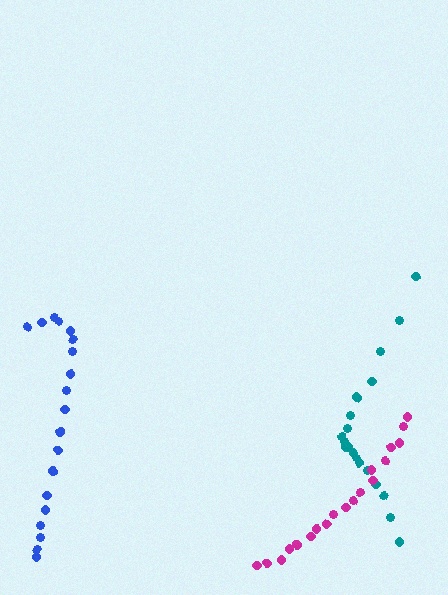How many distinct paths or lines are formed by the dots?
There are 3 distinct paths.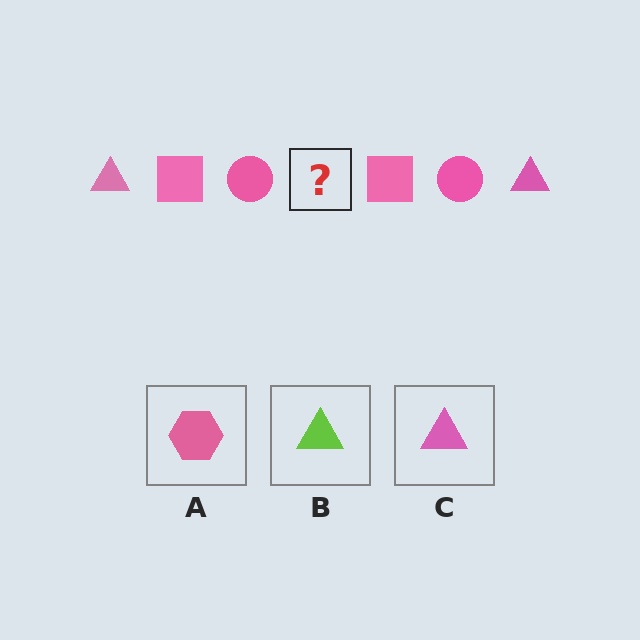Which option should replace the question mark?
Option C.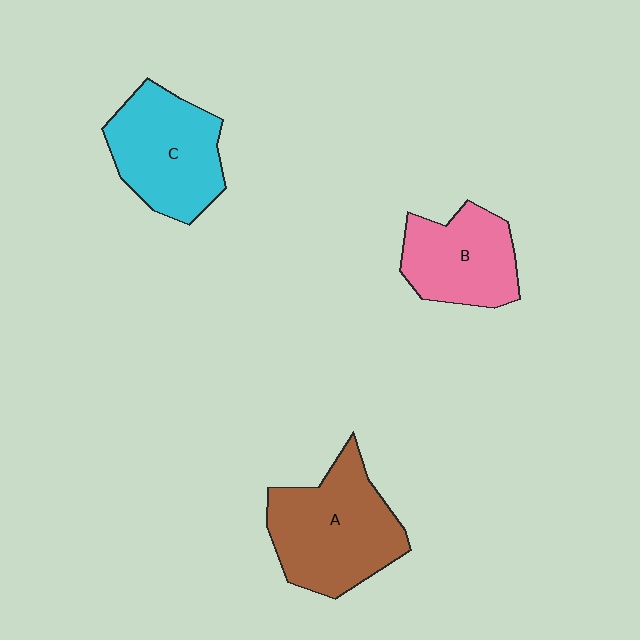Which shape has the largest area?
Shape A (brown).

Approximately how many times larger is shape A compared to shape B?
Approximately 1.4 times.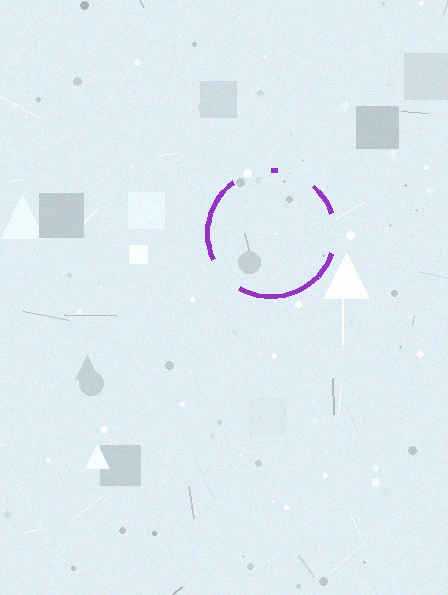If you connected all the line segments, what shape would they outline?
They would outline a circle.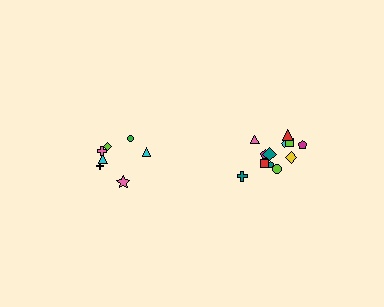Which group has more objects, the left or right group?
The right group.